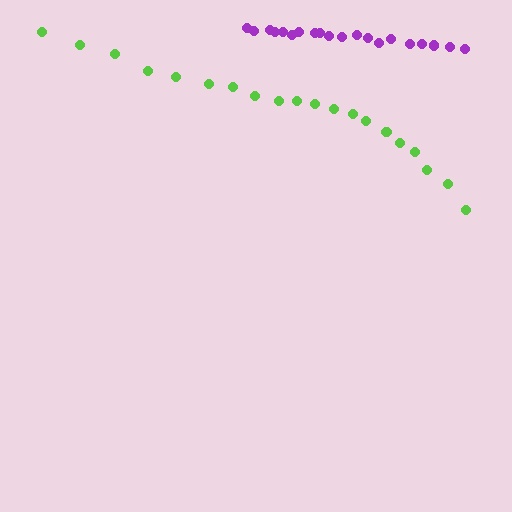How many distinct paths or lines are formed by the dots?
There are 2 distinct paths.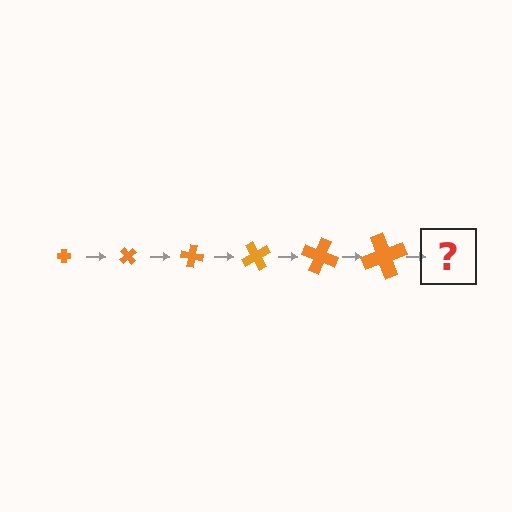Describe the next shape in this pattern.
It should be a cross, larger than the previous one and rotated 300 degrees from the start.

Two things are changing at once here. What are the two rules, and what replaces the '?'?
The two rules are that the cross grows larger each step and it rotates 50 degrees each step. The '?' should be a cross, larger than the previous one and rotated 300 degrees from the start.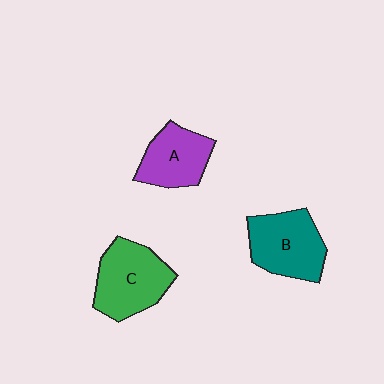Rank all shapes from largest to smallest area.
From largest to smallest: C (green), B (teal), A (purple).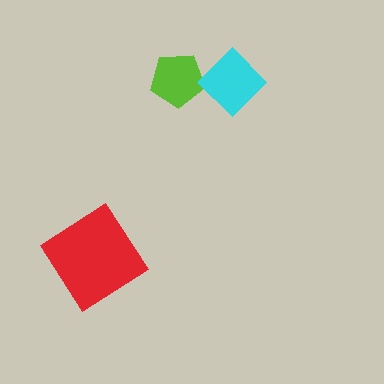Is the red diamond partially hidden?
No, no other shape covers it.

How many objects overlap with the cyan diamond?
1 object overlaps with the cyan diamond.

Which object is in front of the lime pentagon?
The cyan diamond is in front of the lime pentagon.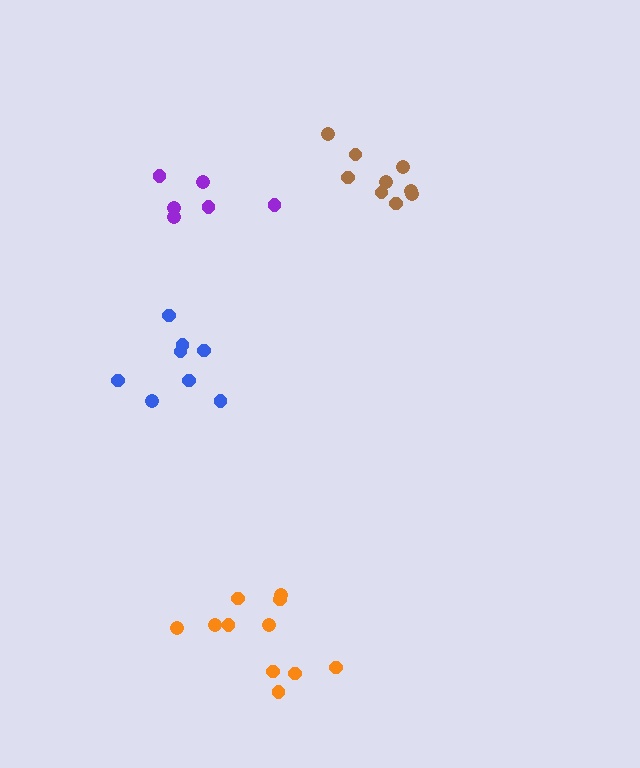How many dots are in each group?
Group 1: 11 dots, Group 2: 6 dots, Group 3: 8 dots, Group 4: 9 dots (34 total).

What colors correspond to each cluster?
The clusters are colored: orange, purple, blue, brown.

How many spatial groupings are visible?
There are 4 spatial groupings.